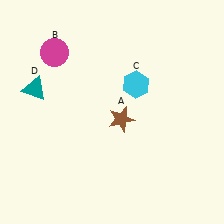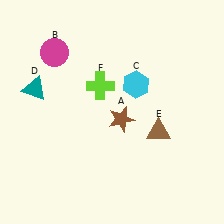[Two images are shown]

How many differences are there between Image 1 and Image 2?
There are 2 differences between the two images.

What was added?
A brown triangle (E), a lime cross (F) were added in Image 2.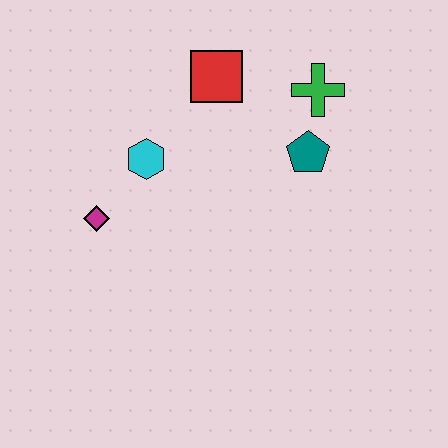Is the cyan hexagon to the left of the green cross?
Yes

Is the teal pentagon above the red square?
No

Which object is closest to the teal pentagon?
The green cross is closest to the teal pentagon.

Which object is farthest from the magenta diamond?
The green cross is farthest from the magenta diamond.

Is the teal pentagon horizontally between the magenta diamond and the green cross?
Yes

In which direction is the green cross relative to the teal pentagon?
The green cross is above the teal pentagon.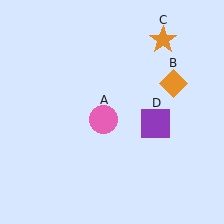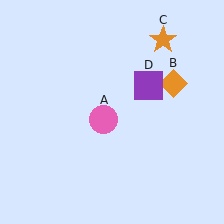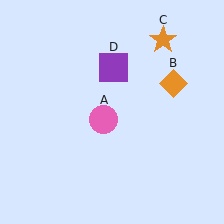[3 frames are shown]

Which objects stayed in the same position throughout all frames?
Pink circle (object A) and orange diamond (object B) and orange star (object C) remained stationary.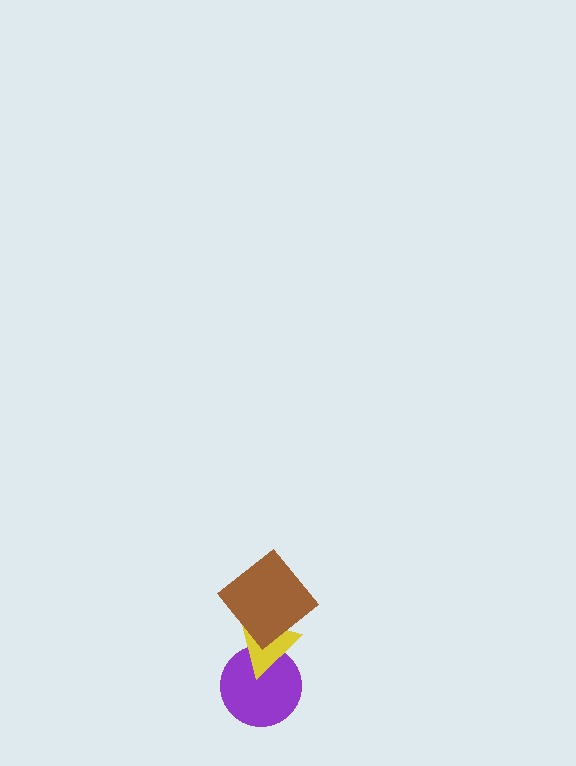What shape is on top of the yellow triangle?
The brown diamond is on top of the yellow triangle.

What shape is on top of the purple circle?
The yellow triangle is on top of the purple circle.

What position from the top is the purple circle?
The purple circle is 3rd from the top.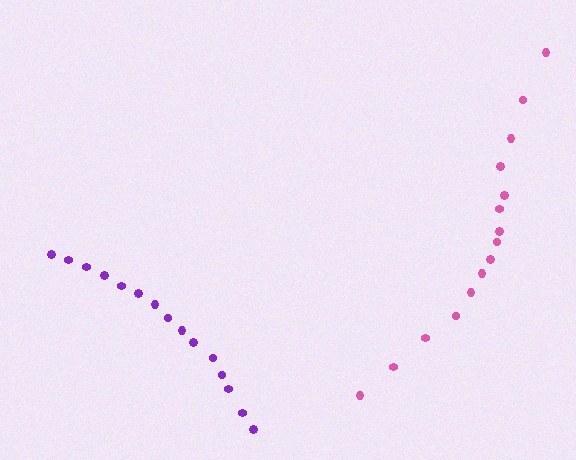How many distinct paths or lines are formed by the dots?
There are 2 distinct paths.